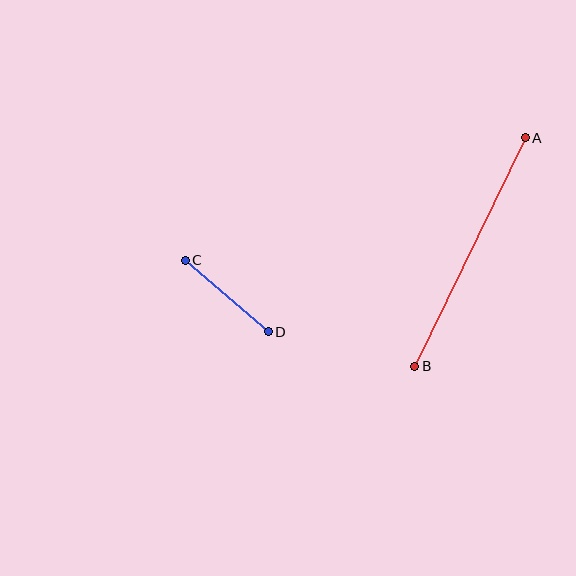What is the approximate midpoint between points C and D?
The midpoint is at approximately (227, 296) pixels.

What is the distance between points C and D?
The distance is approximately 109 pixels.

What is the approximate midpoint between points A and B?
The midpoint is at approximately (470, 252) pixels.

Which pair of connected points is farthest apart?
Points A and B are farthest apart.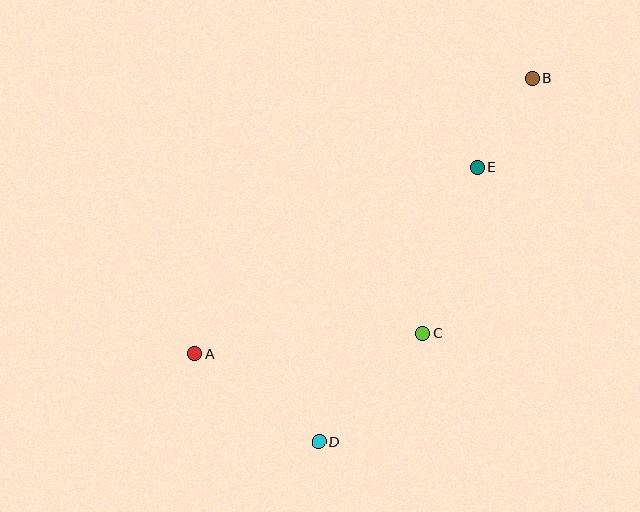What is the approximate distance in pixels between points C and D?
The distance between C and D is approximately 150 pixels.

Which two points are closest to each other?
Points B and E are closest to each other.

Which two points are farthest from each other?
Points A and B are farthest from each other.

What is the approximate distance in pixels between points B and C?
The distance between B and C is approximately 278 pixels.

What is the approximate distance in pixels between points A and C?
The distance between A and C is approximately 229 pixels.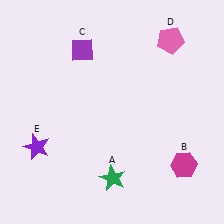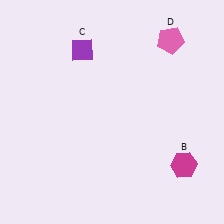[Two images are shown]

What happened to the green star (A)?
The green star (A) was removed in Image 2. It was in the bottom-right area of Image 1.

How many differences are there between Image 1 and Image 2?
There are 2 differences between the two images.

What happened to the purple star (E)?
The purple star (E) was removed in Image 2. It was in the bottom-left area of Image 1.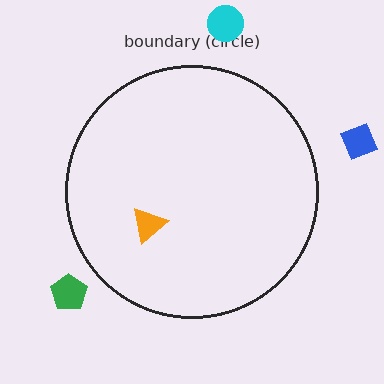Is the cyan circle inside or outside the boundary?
Outside.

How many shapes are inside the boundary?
1 inside, 3 outside.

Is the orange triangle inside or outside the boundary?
Inside.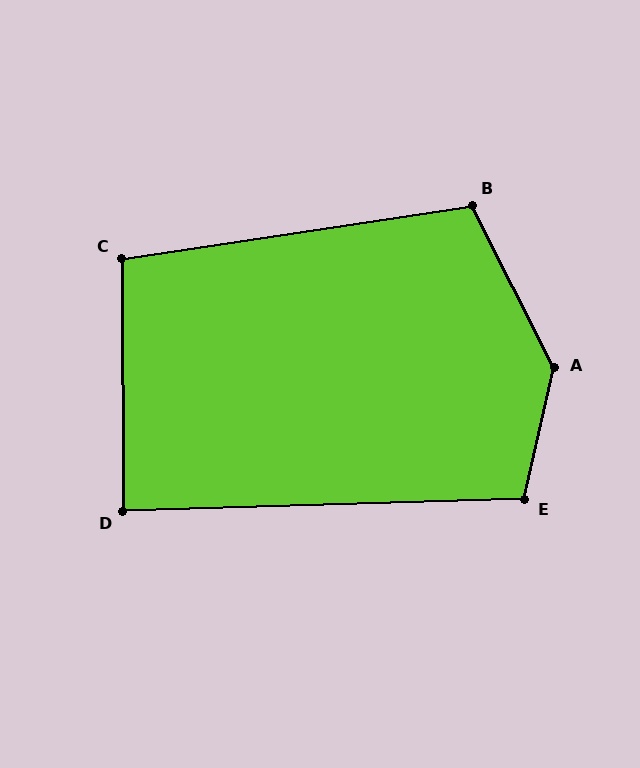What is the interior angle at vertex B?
Approximately 108 degrees (obtuse).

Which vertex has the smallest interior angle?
D, at approximately 89 degrees.